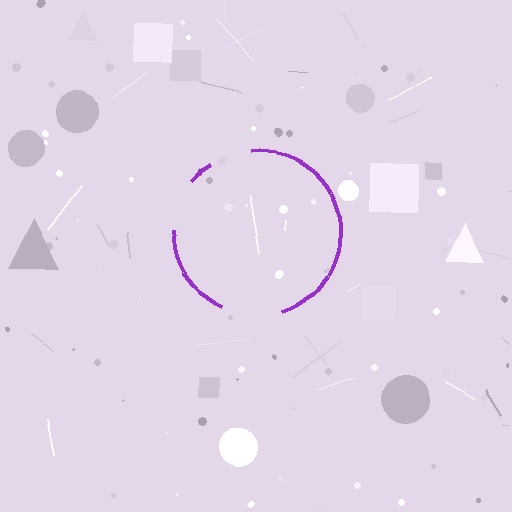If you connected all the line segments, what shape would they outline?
They would outline a circle.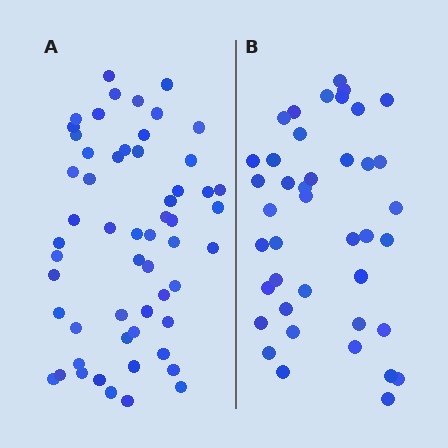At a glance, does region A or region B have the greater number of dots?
Region A (the left region) has more dots.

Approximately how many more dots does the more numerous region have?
Region A has approximately 15 more dots than region B.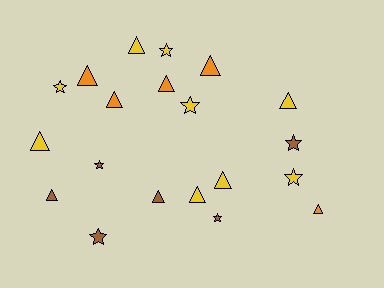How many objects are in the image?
There are 20 objects.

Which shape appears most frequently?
Triangle, with 12 objects.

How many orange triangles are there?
There are 5 orange triangles.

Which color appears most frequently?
Yellow, with 9 objects.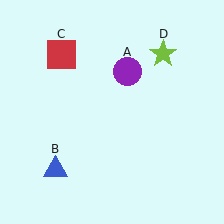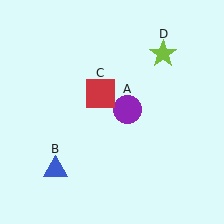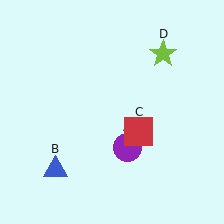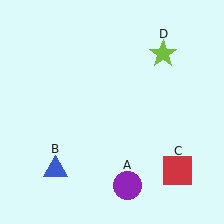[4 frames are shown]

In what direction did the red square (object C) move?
The red square (object C) moved down and to the right.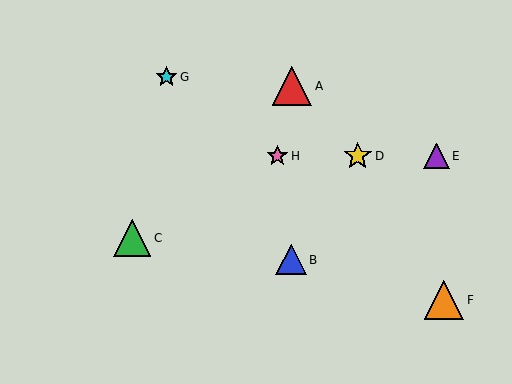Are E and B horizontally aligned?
No, E is at y≈156 and B is at y≈260.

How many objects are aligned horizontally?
3 objects (D, E, H) are aligned horizontally.